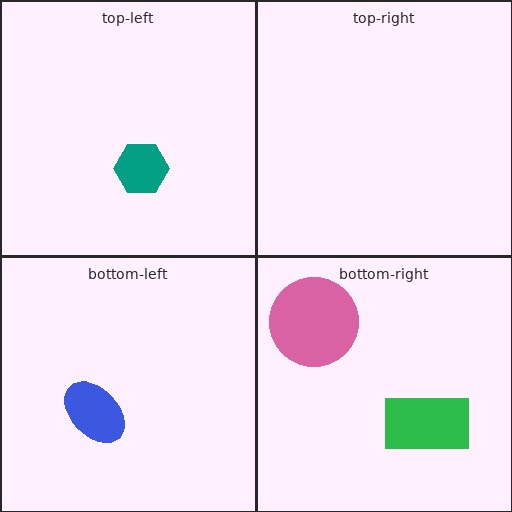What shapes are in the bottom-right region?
The green rectangle, the pink circle.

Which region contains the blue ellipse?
The bottom-left region.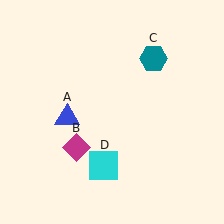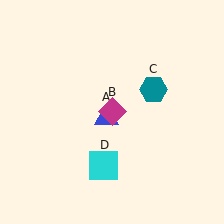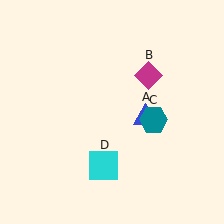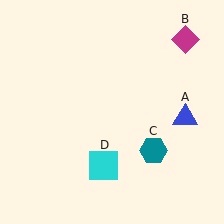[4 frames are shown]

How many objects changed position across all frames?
3 objects changed position: blue triangle (object A), magenta diamond (object B), teal hexagon (object C).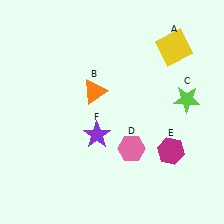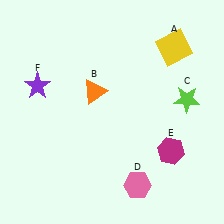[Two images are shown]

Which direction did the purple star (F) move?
The purple star (F) moved left.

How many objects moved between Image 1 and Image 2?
2 objects moved between the two images.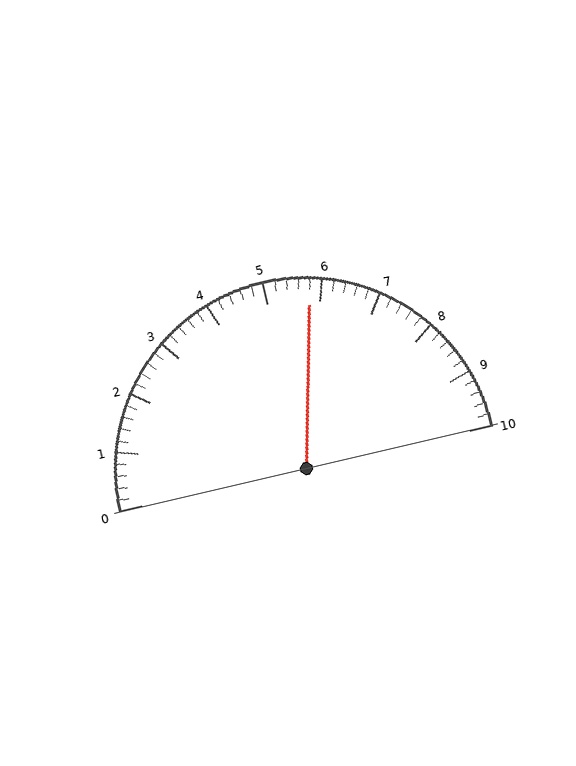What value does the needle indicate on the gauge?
The needle indicates approximately 5.8.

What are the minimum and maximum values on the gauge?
The gauge ranges from 0 to 10.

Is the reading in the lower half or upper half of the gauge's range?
The reading is in the upper half of the range (0 to 10).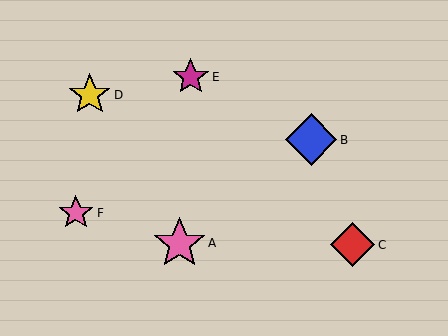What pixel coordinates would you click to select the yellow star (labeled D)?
Click at (90, 95) to select the yellow star D.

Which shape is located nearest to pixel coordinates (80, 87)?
The yellow star (labeled D) at (90, 95) is nearest to that location.